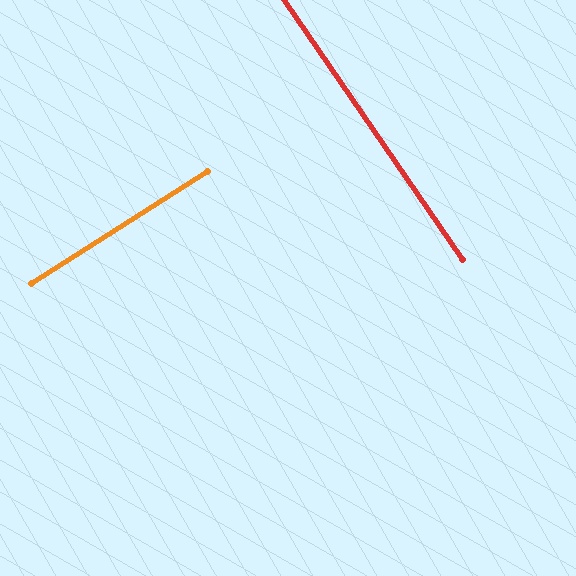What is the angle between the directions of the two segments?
Approximately 88 degrees.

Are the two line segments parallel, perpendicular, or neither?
Perpendicular — they meet at approximately 88°.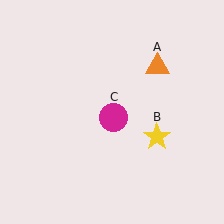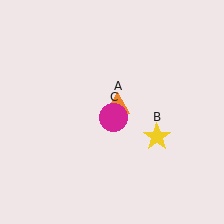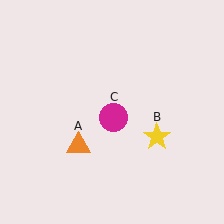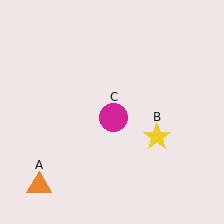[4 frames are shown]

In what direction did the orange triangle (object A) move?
The orange triangle (object A) moved down and to the left.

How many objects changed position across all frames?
1 object changed position: orange triangle (object A).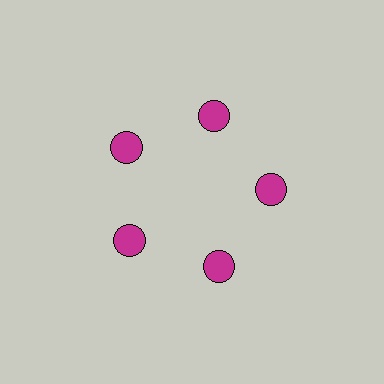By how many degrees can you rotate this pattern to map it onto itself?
The pattern maps onto itself every 72 degrees of rotation.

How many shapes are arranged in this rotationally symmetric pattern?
There are 5 shapes, arranged in 5 groups of 1.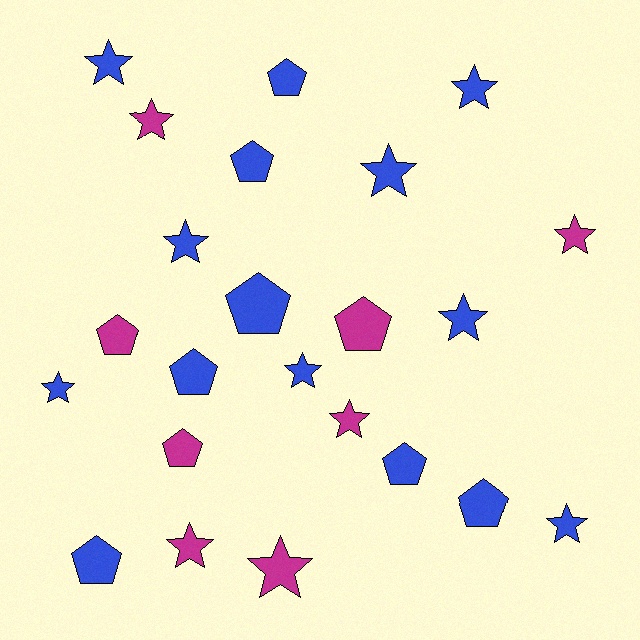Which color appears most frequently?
Blue, with 15 objects.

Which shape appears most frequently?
Star, with 13 objects.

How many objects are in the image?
There are 23 objects.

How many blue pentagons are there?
There are 7 blue pentagons.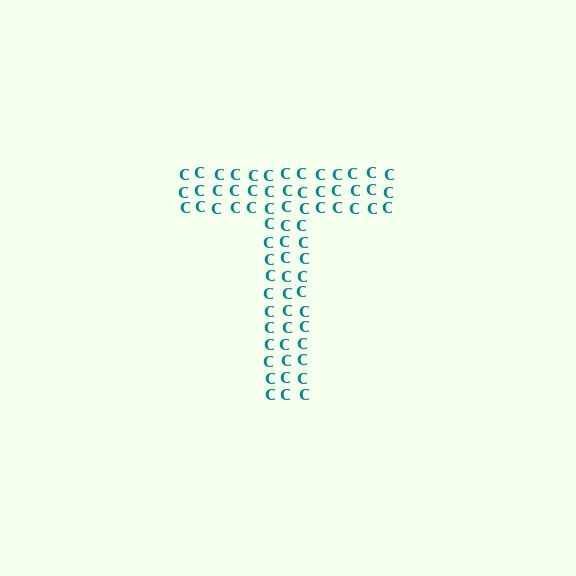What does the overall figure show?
The overall figure shows the letter T.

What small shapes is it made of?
It is made of small letter C's.